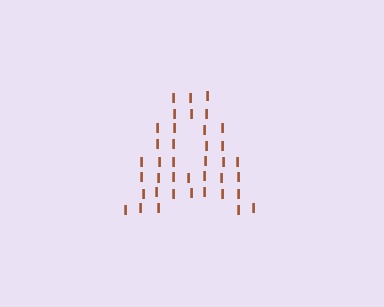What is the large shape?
The large shape is the letter A.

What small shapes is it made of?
It is made of small letter I's.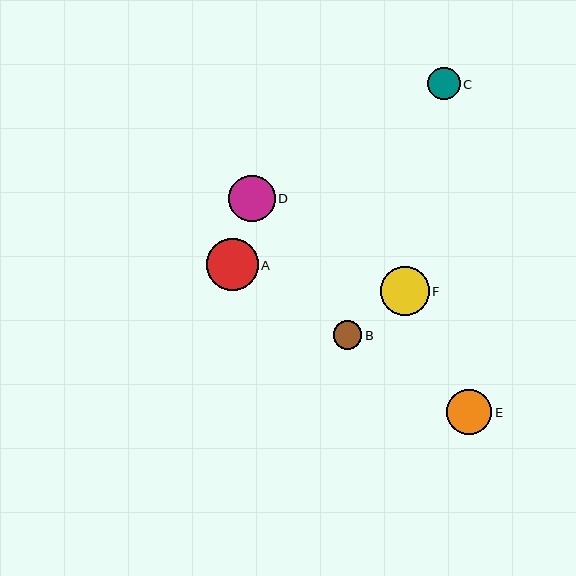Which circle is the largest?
Circle A is the largest with a size of approximately 52 pixels.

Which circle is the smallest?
Circle B is the smallest with a size of approximately 29 pixels.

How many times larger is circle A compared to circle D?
Circle A is approximately 1.1 times the size of circle D.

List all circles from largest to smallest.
From largest to smallest: A, F, D, E, C, B.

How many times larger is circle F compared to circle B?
Circle F is approximately 1.7 times the size of circle B.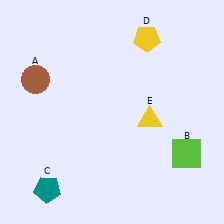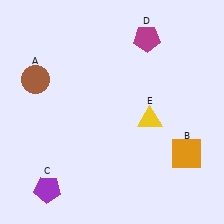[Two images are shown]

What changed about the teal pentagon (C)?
In Image 1, C is teal. In Image 2, it changed to purple.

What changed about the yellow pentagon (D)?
In Image 1, D is yellow. In Image 2, it changed to magenta.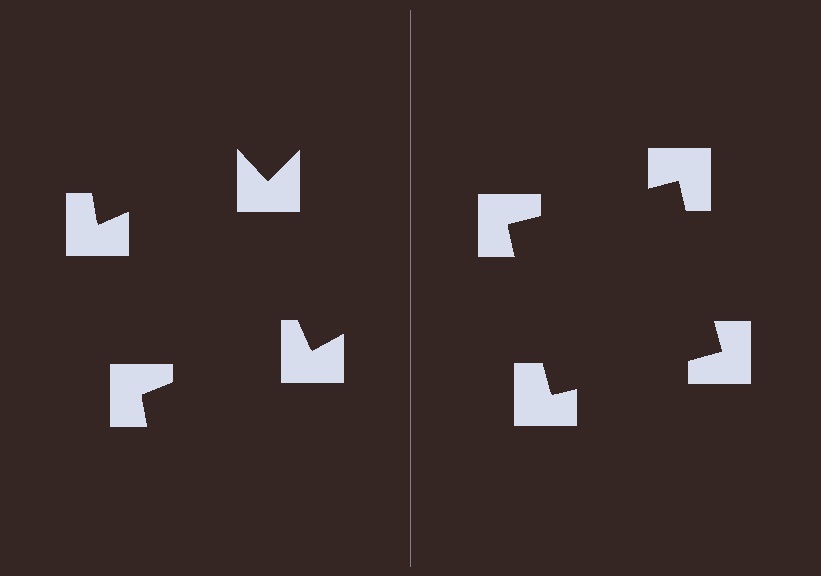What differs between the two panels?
The notched squares are positioned identically on both sides; only the wedge orientations differ. On the right they align to a square; on the left they are misaligned.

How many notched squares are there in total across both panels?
8 — 4 on each side.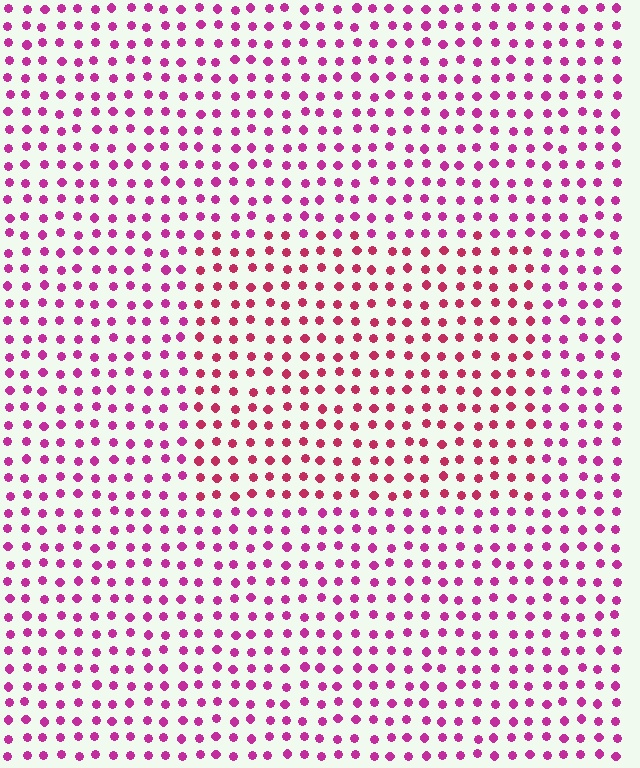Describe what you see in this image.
The image is filled with small magenta elements in a uniform arrangement. A rectangle-shaped region is visible where the elements are tinted to a slightly different hue, forming a subtle color boundary.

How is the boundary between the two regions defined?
The boundary is defined purely by a slight shift in hue (about 26 degrees). Spacing, size, and orientation are identical on both sides.